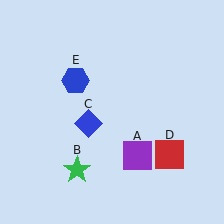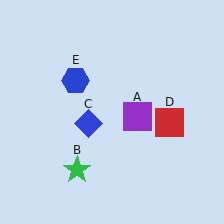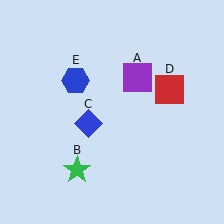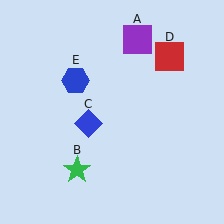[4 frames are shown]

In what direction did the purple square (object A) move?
The purple square (object A) moved up.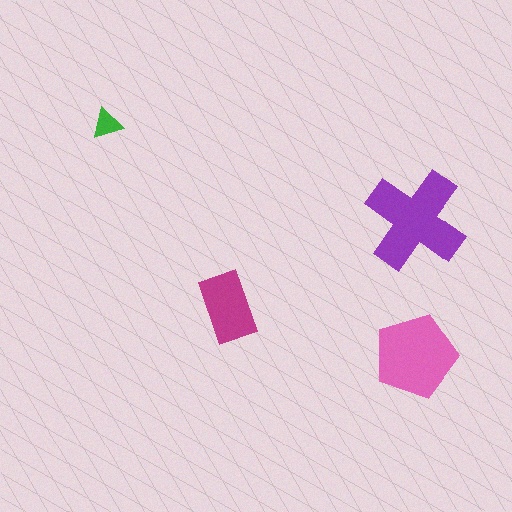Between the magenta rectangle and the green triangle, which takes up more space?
The magenta rectangle.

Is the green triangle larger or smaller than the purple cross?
Smaller.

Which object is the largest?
The purple cross.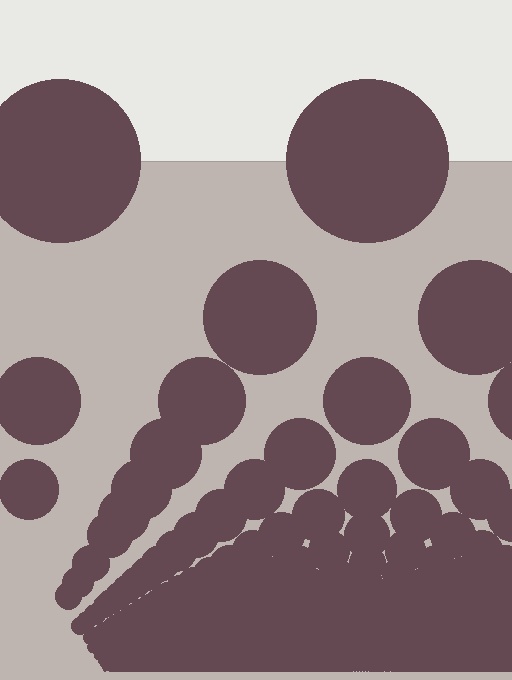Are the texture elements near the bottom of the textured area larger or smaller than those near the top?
Smaller. The gradient is inverted — elements near the bottom are smaller and denser.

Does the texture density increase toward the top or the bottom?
Density increases toward the bottom.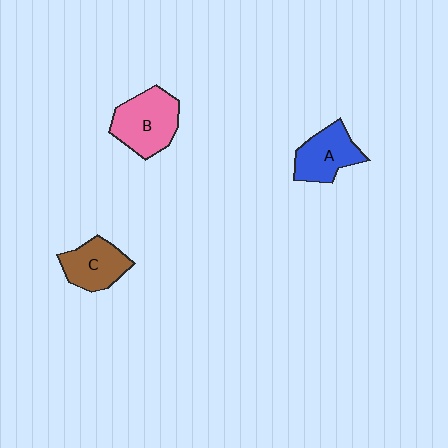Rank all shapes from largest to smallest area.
From largest to smallest: B (pink), A (blue), C (brown).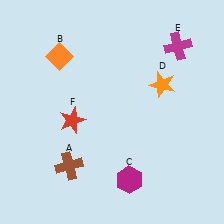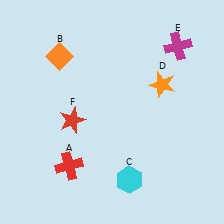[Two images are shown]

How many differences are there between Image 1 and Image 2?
There are 2 differences between the two images.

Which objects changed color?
A changed from brown to red. C changed from magenta to cyan.